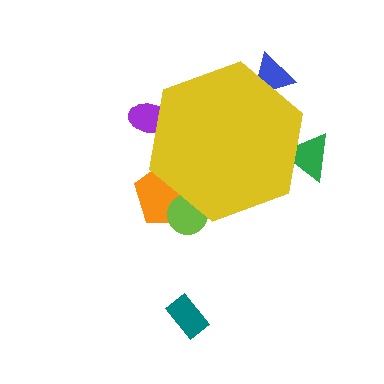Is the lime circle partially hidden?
Yes, the lime circle is partially hidden behind the yellow hexagon.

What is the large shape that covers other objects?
A yellow hexagon.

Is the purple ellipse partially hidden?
Yes, the purple ellipse is partially hidden behind the yellow hexagon.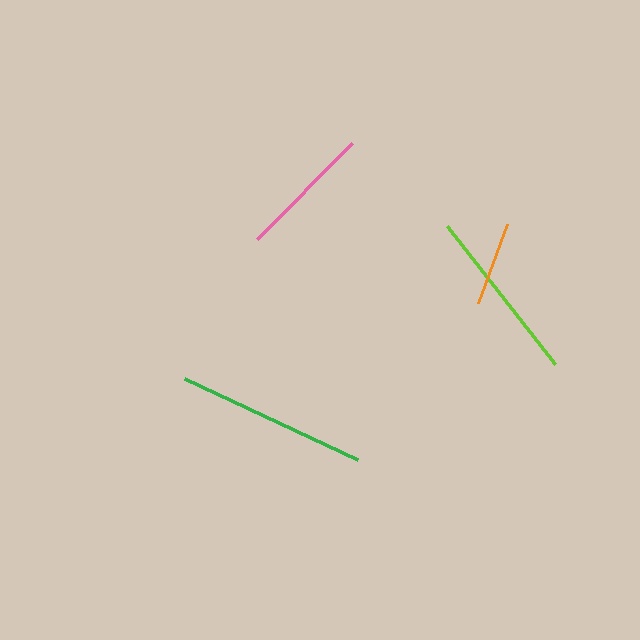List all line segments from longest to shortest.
From longest to shortest: green, lime, pink, orange.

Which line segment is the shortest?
The orange line is the shortest at approximately 84 pixels.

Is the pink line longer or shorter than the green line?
The green line is longer than the pink line.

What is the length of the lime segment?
The lime segment is approximately 175 pixels long.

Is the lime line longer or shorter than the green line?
The green line is longer than the lime line.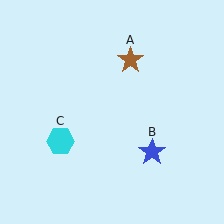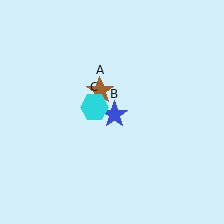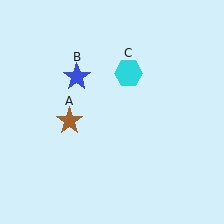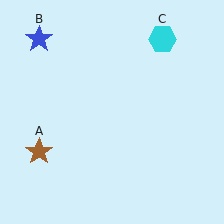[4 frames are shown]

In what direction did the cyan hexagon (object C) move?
The cyan hexagon (object C) moved up and to the right.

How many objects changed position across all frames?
3 objects changed position: brown star (object A), blue star (object B), cyan hexagon (object C).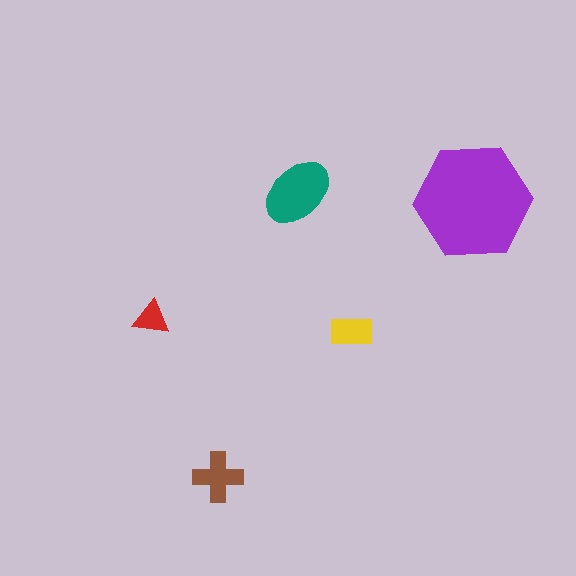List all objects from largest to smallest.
The purple hexagon, the teal ellipse, the brown cross, the yellow rectangle, the red triangle.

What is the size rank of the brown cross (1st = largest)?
3rd.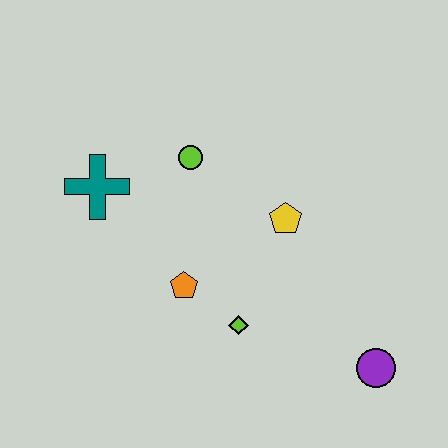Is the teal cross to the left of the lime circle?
Yes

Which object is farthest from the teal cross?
The purple circle is farthest from the teal cross.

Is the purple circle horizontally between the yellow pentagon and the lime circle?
No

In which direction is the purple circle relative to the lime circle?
The purple circle is below the lime circle.